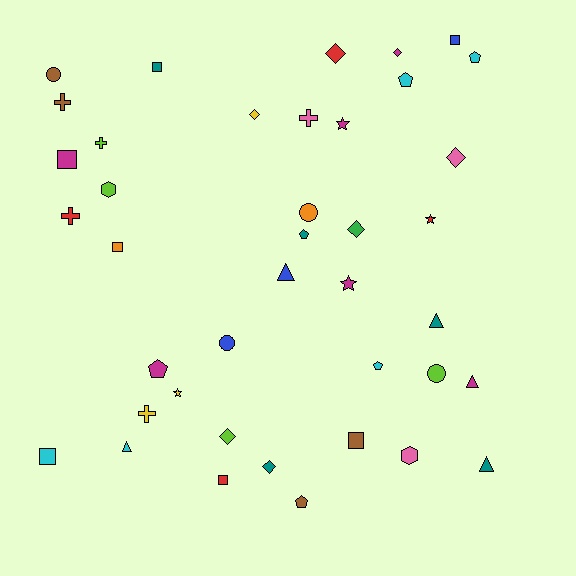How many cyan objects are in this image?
There are 5 cyan objects.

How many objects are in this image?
There are 40 objects.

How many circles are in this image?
There are 4 circles.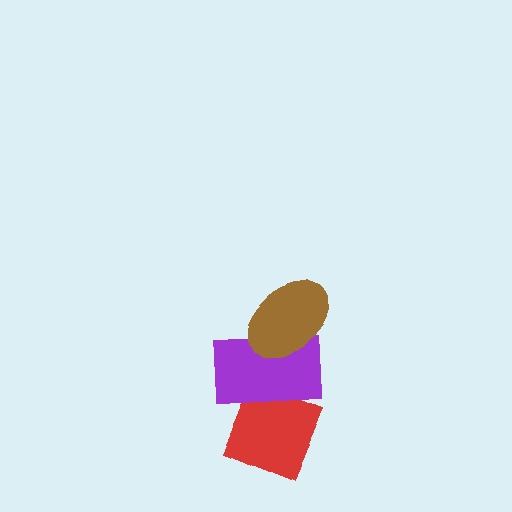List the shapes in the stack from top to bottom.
From top to bottom: the brown ellipse, the purple rectangle, the red diamond.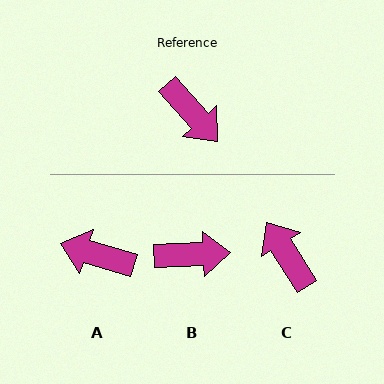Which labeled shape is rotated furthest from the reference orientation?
C, about 170 degrees away.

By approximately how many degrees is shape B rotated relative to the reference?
Approximately 51 degrees counter-clockwise.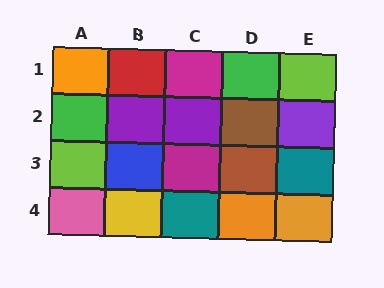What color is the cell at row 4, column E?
Orange.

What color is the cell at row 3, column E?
Teal.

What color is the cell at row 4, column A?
Pink.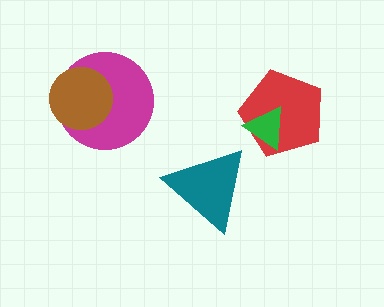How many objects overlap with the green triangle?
1 object overlaps with the green triangle.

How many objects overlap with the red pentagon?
1 object overlaps with the red pentagon.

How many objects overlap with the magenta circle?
1 object overlaps with the magenta circle.